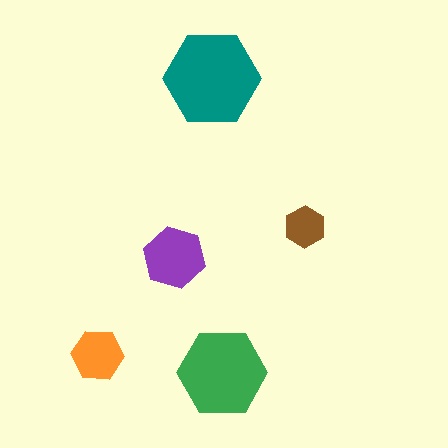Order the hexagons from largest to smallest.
the teal one, the green one, the purple one, the orange one, the brown one.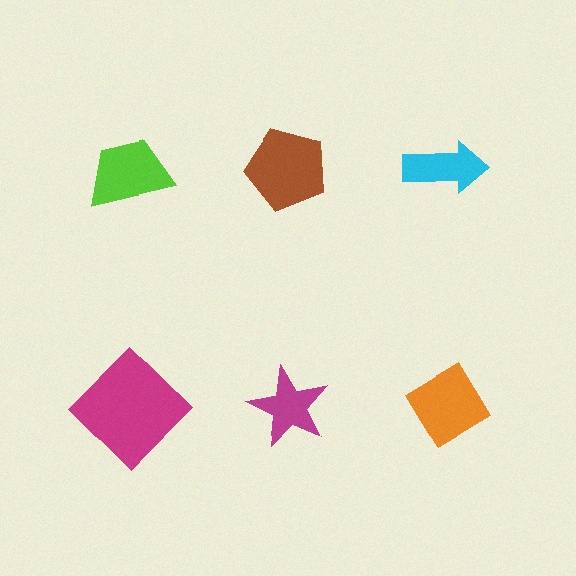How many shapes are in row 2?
3 shapes.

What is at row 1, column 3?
A cyan arrow.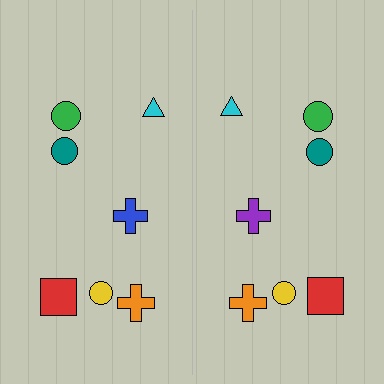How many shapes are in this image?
There are 14 shapes in this image.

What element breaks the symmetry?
The purple cross on the right side breaks the symmetry — its mirror counterpart is blue.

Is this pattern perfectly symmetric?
No, the pattern is not perfectly symmetric. The purple cross on the right side breaks the symmetry — its mirror counterpart is blue.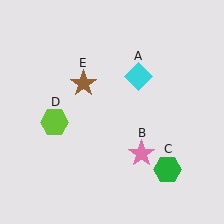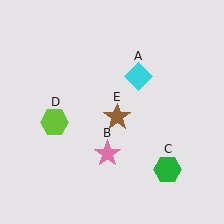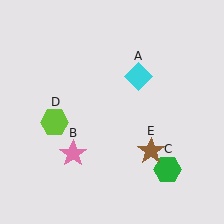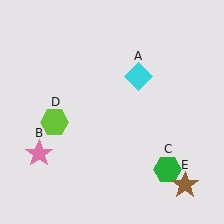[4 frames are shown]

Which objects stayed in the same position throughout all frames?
Cyan diamond (object A) and green hexagon (object C) and lime hexagon (object D) remained stationary.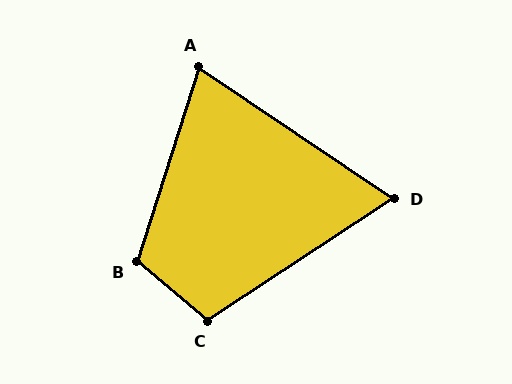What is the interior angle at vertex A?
Approximately 73 degrees (acute).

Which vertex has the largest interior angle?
B, at approximately 112 degrees.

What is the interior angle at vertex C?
Approximately 107 degrees (obtuse).